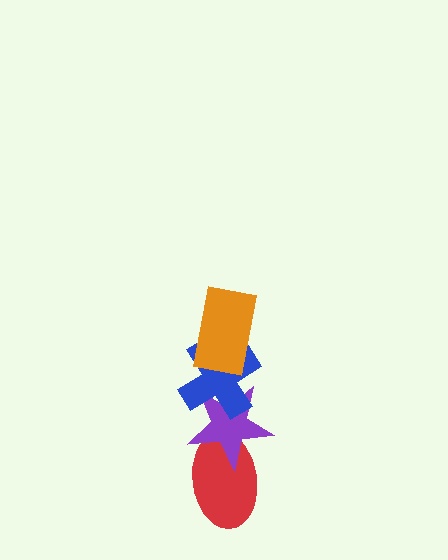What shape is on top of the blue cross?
The orange rectangle is on top of the blue cross.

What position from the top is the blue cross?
The blue cross is 2nd from the top.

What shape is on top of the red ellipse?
The purple star is on top of the red ellipse.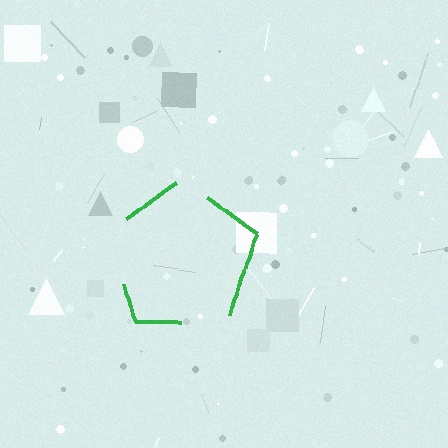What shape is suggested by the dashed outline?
The dashed outline suggests a pentagon.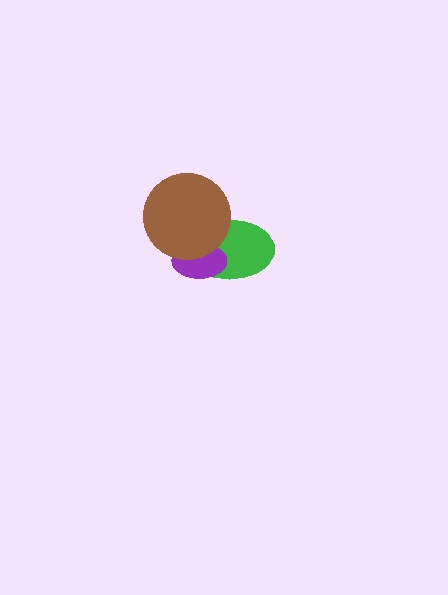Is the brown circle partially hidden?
No, no other shape covers it.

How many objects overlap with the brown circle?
2 objects overlap with the brown circle.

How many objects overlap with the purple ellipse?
2 objects overlap with the purple ellipse.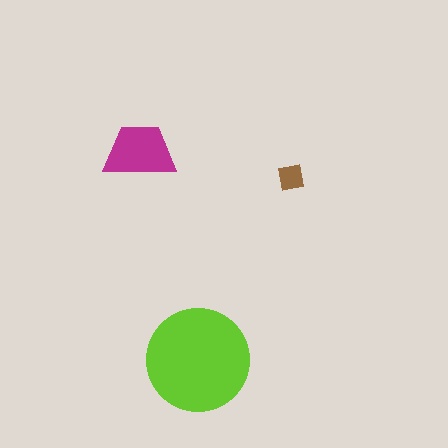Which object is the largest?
The lime circle.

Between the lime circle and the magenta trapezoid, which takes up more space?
The lime circle.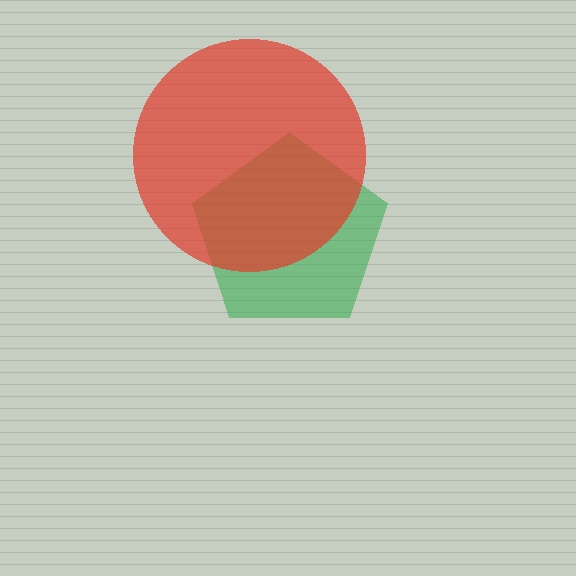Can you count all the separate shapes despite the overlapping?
Yes, there are 2 separate shapes.